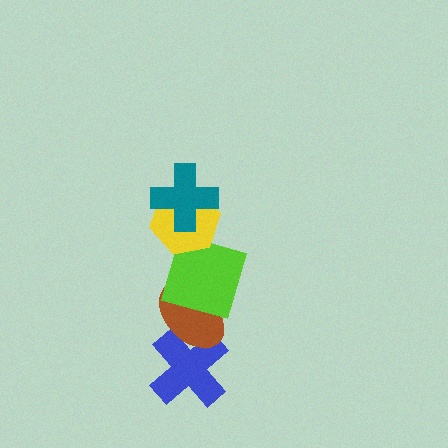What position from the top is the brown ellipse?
The brown ellipse is 4th from the top.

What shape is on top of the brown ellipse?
The lime square is on top of the brown ellipse.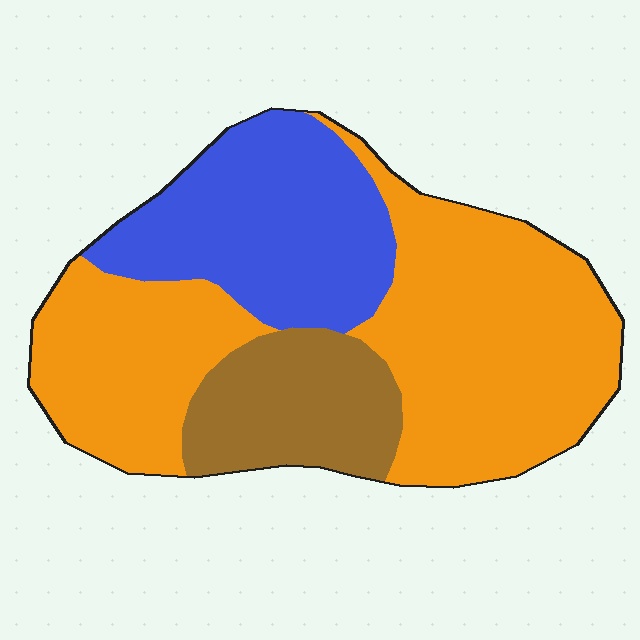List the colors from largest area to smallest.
From largest to smallest: orange, blue, brown.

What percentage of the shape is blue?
Blue covers 27% of the shape.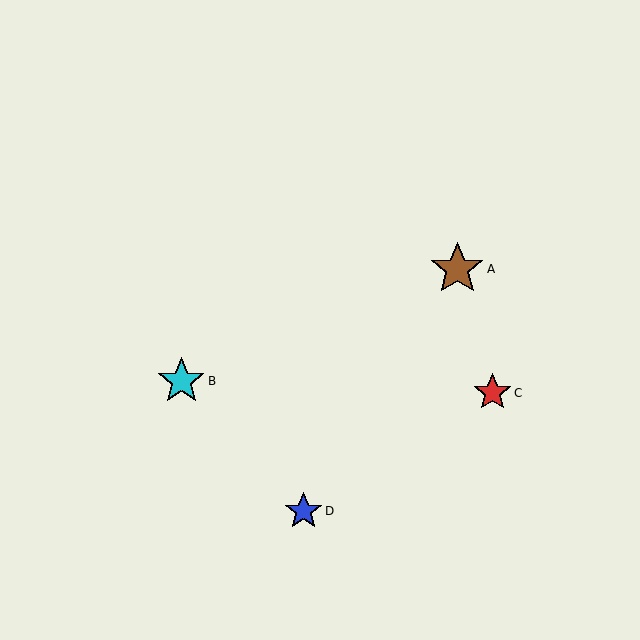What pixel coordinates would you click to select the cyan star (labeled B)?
Click at (181, 381) to select the cyan star B.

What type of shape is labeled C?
Shape C is a red star.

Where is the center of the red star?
The center of the red star is at (492, 393).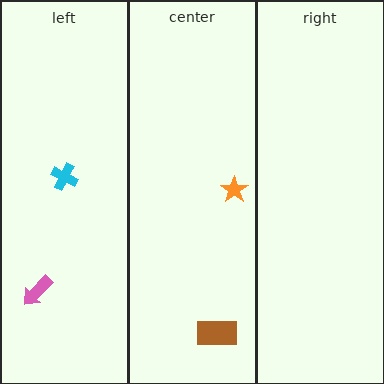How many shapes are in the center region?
2.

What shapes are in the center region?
The orange star, the brown rectangle.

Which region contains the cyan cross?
The left region.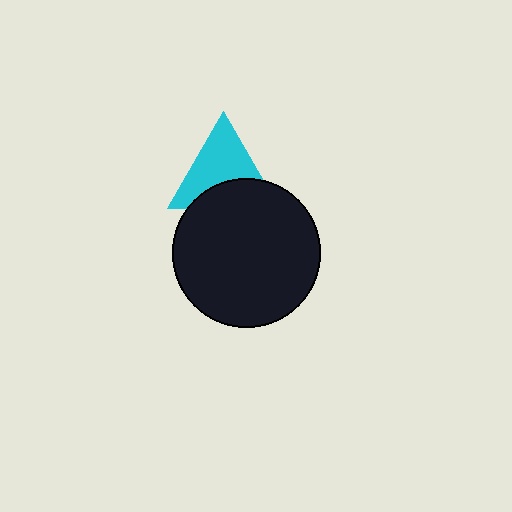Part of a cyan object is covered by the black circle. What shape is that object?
It is a triangle.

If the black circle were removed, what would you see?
You would see the complete cyan triangle.